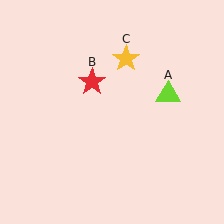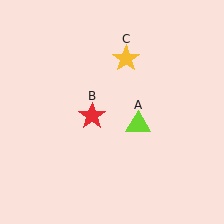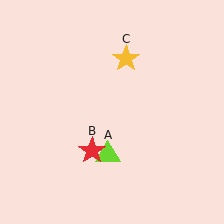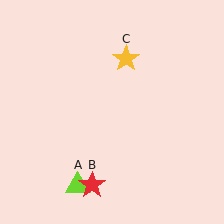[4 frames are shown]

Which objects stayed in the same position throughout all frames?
Yellow star (object C) remained stationary.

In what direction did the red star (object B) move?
The red star (object B) moved down.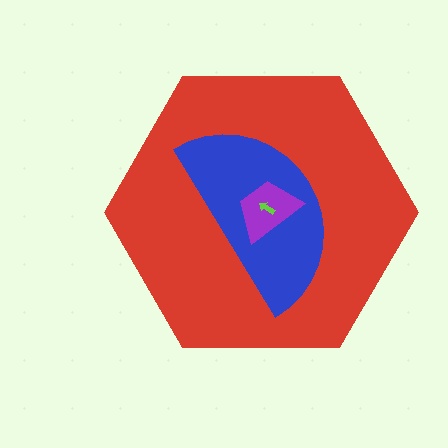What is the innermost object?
The lime arrow.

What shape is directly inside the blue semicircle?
The purple trapezoid.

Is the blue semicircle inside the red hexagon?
Yes.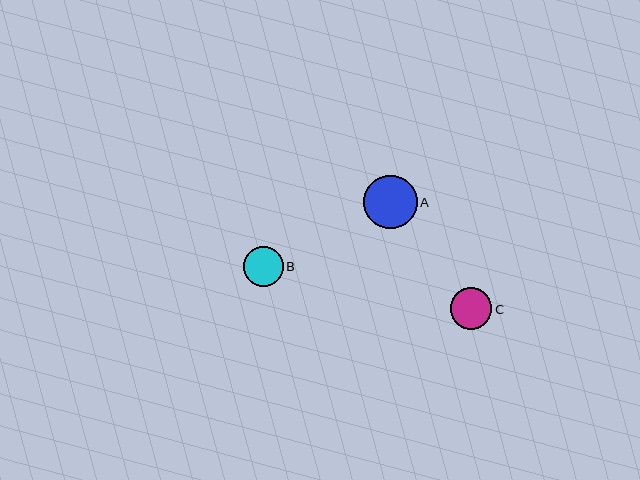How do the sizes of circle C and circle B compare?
Circle C and circle B are approximately the same size.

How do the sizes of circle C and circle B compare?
Circle C and circle B are approximately the same size.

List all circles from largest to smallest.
From largest to smallest: A, C, B.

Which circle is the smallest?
Circle B is the smallest with a size of approximately 40 pixels.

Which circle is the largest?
Circle A is the largest with a size of approximately 53 pixels.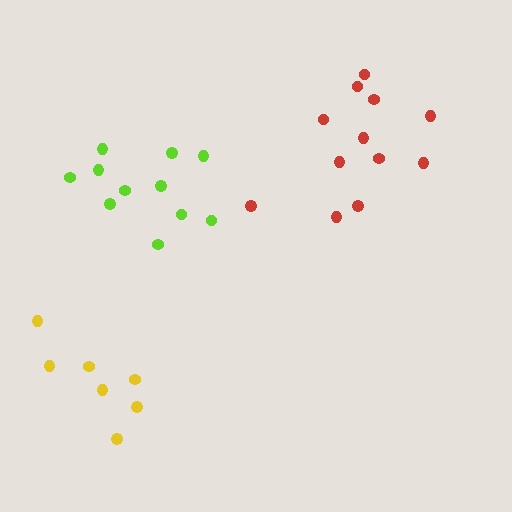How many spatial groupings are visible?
There are 3 spatial groupings.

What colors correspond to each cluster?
The clusters are colored: lime, yellow, red.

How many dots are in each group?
Group 1: 11 dots, Group 2: 7 dots, Group 3: 12 dots (30 total).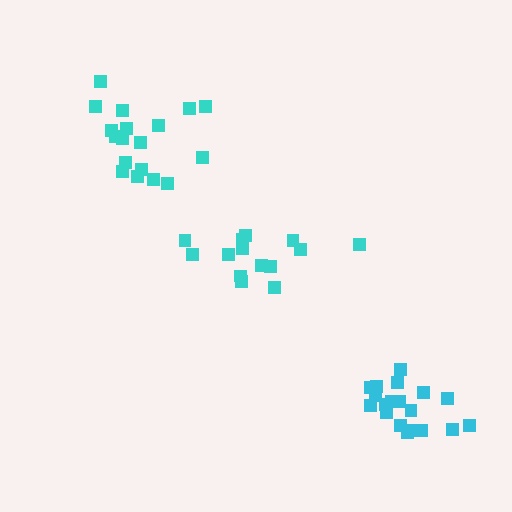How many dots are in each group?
Group 1: 18 dots, Group 2: 19 dots, Group 3: 14 dots (51 total).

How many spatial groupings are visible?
There are 3 spatial groupings.